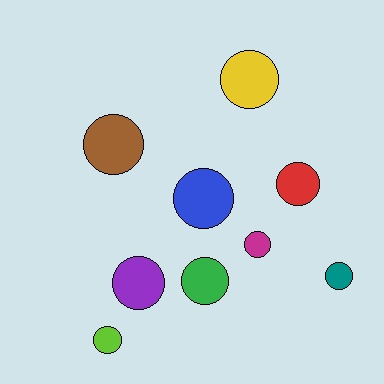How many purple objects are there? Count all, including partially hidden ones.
There is 1 purple object.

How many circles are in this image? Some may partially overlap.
There are 9 circles.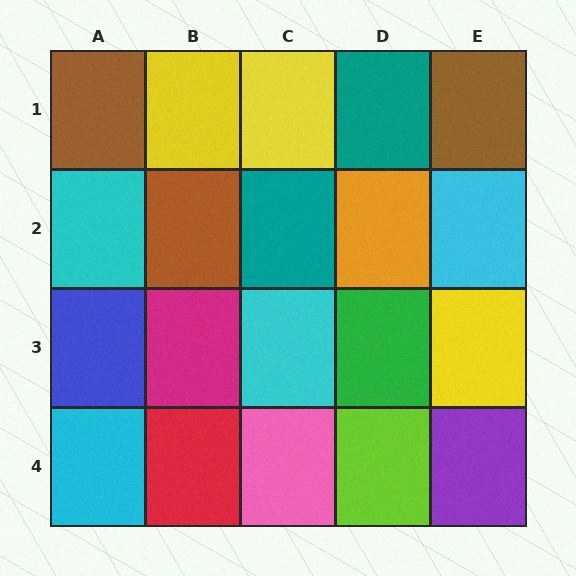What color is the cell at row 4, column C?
Pink.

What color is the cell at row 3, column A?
Blue.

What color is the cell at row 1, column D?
Teal.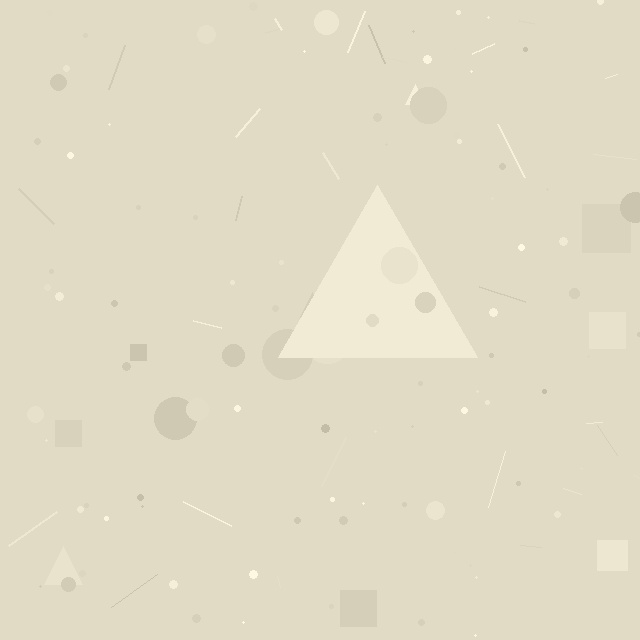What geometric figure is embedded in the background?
A triangle is embedded in the background.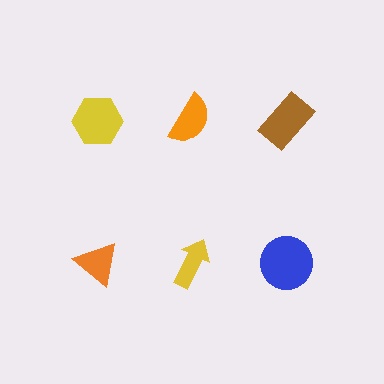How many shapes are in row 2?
3 shapes.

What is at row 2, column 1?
An orange triangle.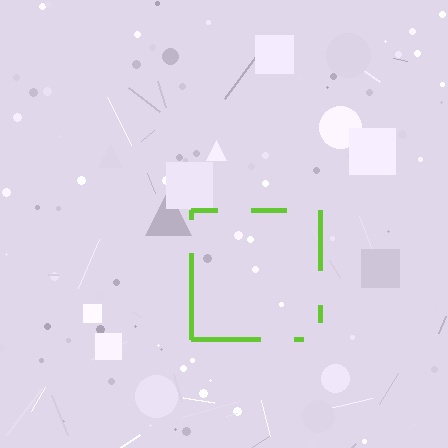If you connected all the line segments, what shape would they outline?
They would outline a square.